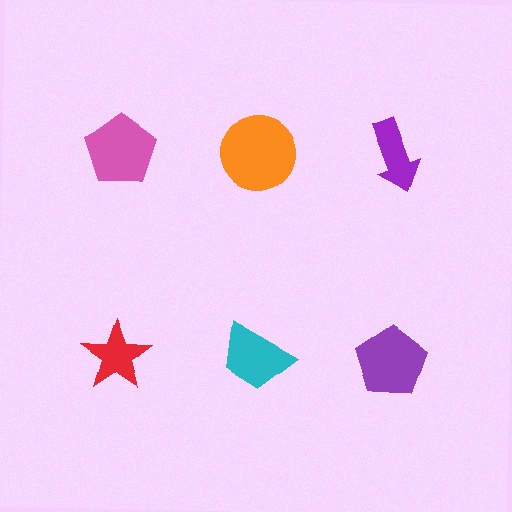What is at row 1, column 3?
A purple arrow.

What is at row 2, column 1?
A red star.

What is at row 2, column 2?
A cyan trapezoid.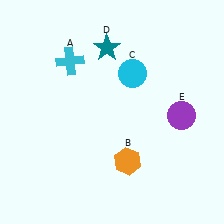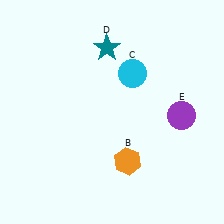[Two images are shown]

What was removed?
The cyan cross (A) was removed in Image 2.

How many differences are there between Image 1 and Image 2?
There is 1 difference between the two images.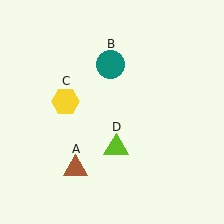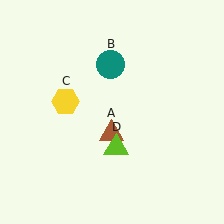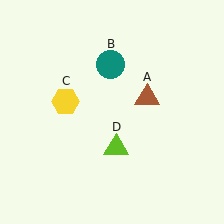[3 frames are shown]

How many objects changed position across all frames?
1 object changed position: brown triangle (object A).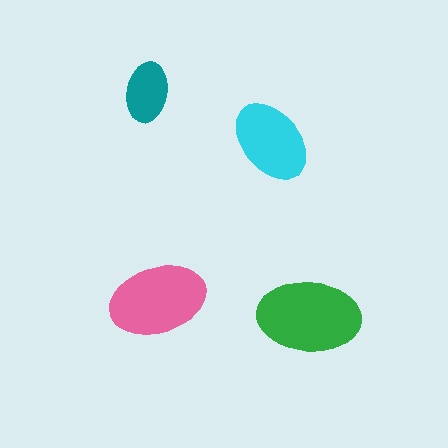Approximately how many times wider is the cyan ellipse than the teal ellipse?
About 1.5 times wider.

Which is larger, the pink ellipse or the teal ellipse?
The pink one.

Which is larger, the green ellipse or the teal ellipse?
The green one.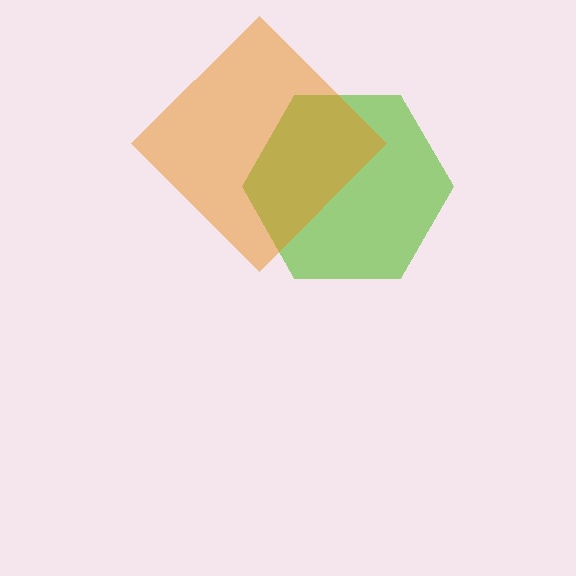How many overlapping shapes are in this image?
There are 2 overlapping shapes in the image.